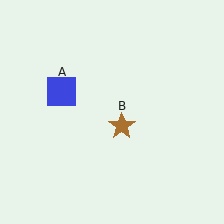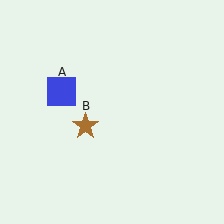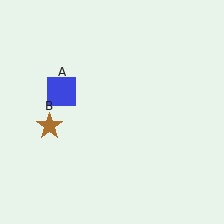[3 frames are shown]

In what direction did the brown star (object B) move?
The brown star (object B) moved left.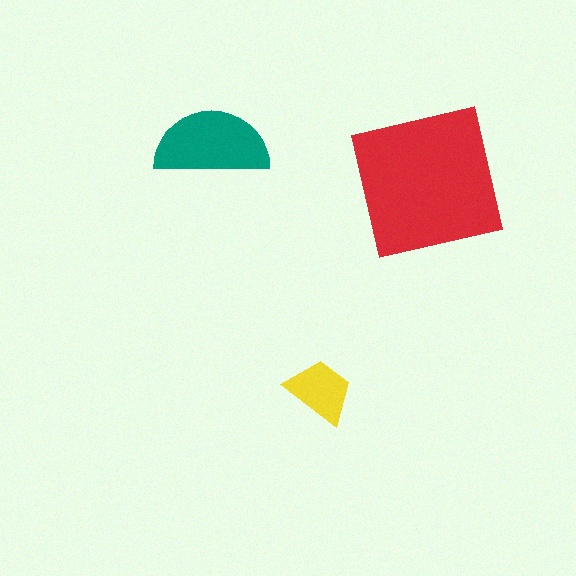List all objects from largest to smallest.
The red square, the teal semicircle, the yellow trapezoid.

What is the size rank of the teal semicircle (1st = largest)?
2nd.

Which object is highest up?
The teal semicircle is topmost.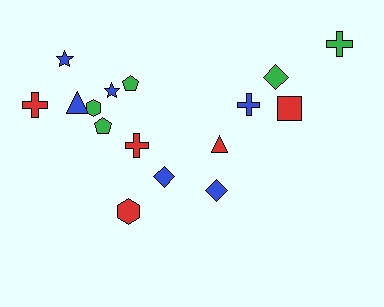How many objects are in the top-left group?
There are 8 objects.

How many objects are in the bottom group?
There are 4 objects.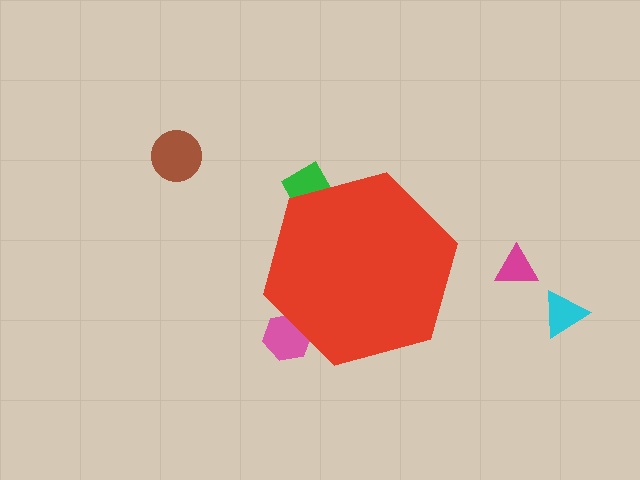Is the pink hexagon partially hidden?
Yes, the pink hexagon is partially hidden behind the red hexagon.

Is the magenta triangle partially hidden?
No, the magenta triangle is fully visible.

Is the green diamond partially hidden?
Yes, the green diamond is partially hidden behind the red hexagon.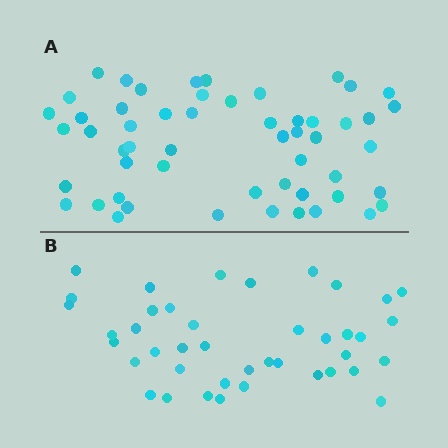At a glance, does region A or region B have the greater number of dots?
Region A (the top region) has more dots.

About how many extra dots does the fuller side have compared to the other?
Region A has approximately 15 more dots than region B.